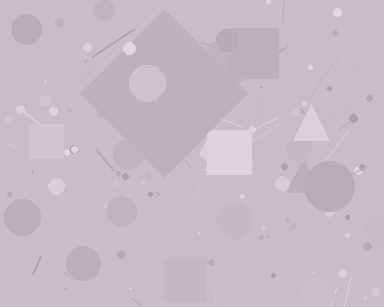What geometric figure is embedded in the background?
A diamond is embedded in the background.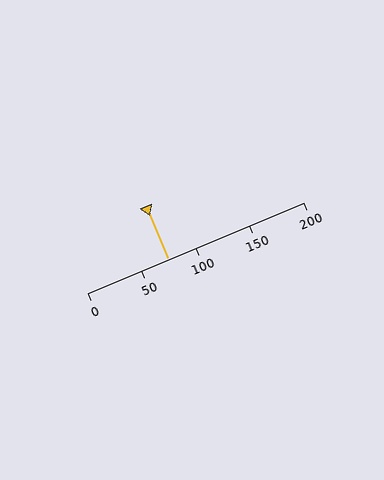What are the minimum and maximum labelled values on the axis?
The axis runs from 0 to 200.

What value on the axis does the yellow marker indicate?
The marker indicates approximately 75.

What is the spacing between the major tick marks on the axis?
The major ticks are spaced 50 apart.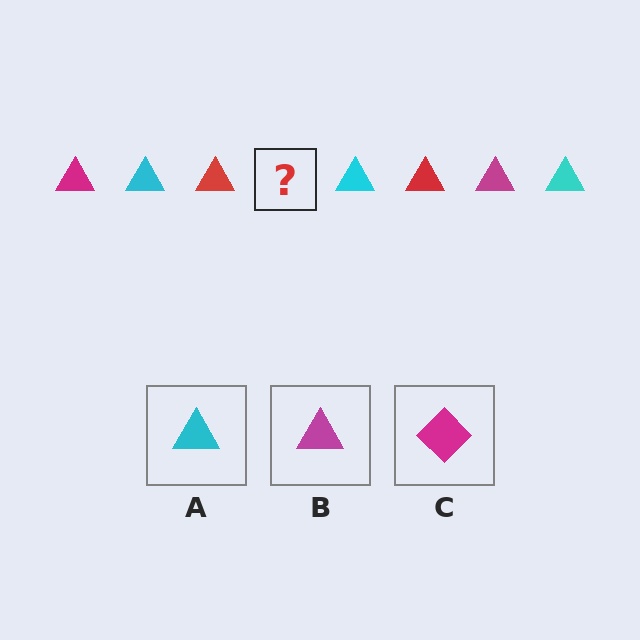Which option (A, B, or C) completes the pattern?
B.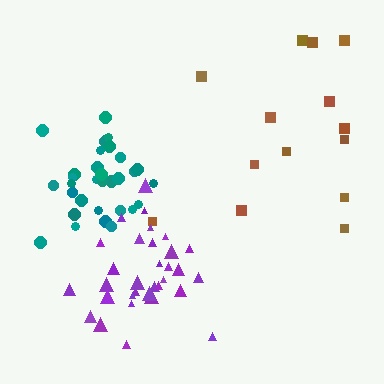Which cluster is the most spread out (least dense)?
Brown.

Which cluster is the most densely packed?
Teal.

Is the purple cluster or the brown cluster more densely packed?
Purple.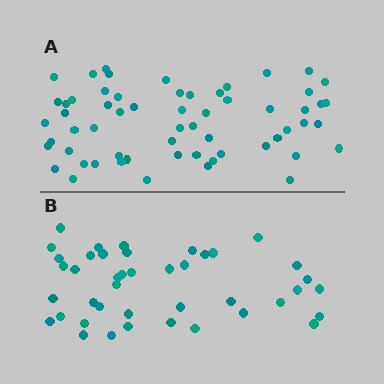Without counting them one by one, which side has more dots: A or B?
Region A (the top region) has more dots.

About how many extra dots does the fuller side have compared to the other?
Region A has approximately 20 more dots than region B.